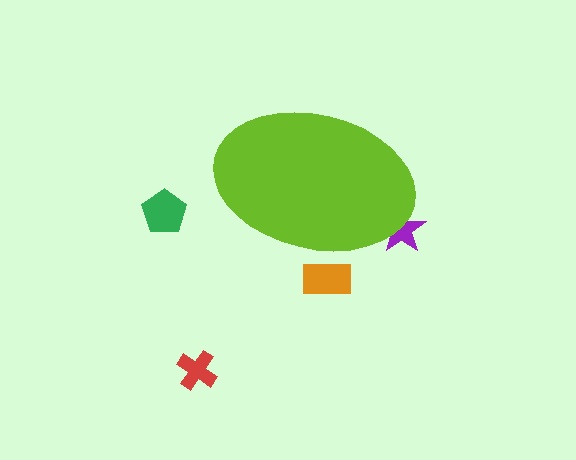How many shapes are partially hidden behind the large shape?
2 shapes are partially hidden.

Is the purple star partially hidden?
Yes, the purple star is partially hidden behind the lime ellipse.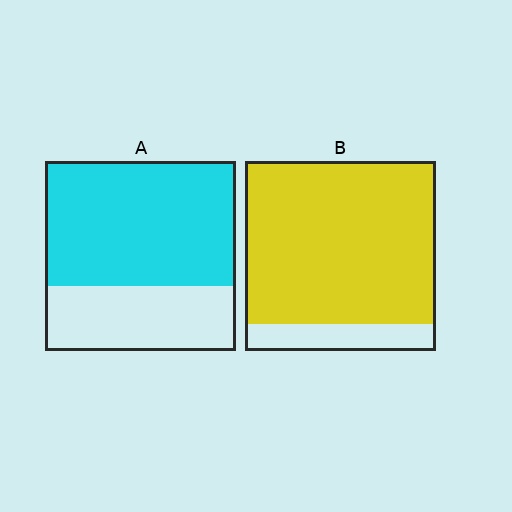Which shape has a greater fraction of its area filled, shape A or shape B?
Shape B.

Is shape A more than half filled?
Yes.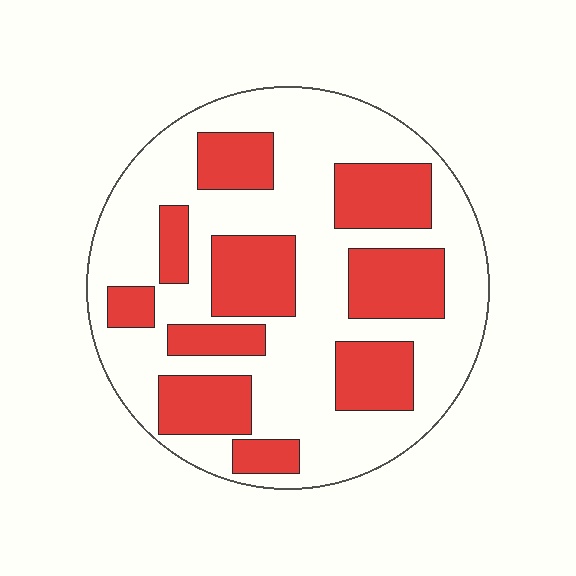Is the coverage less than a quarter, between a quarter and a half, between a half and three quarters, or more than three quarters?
Between a quarter and a half.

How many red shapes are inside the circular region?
10.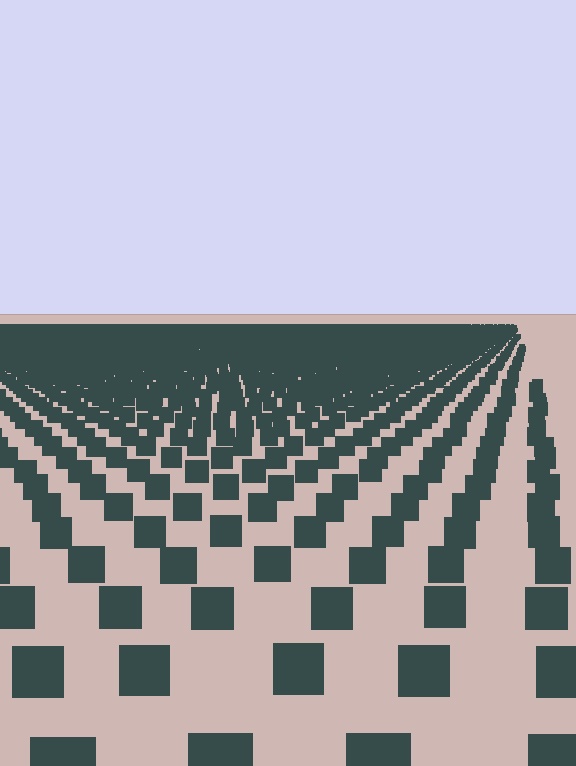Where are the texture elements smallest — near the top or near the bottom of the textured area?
Near the top.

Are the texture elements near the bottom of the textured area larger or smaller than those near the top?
Larger. Near the bottom, elements are closer to the viewer and appear at a bigger on-screen size.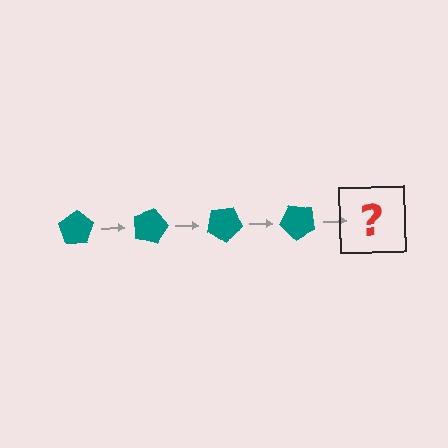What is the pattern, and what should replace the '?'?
The pattern is that the pentagon rotates 15 degrees each step. The '?' should be a teal pentagon rotated 60 degrees.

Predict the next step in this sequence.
The next step is a teal pentagon rotated 60 degrees.